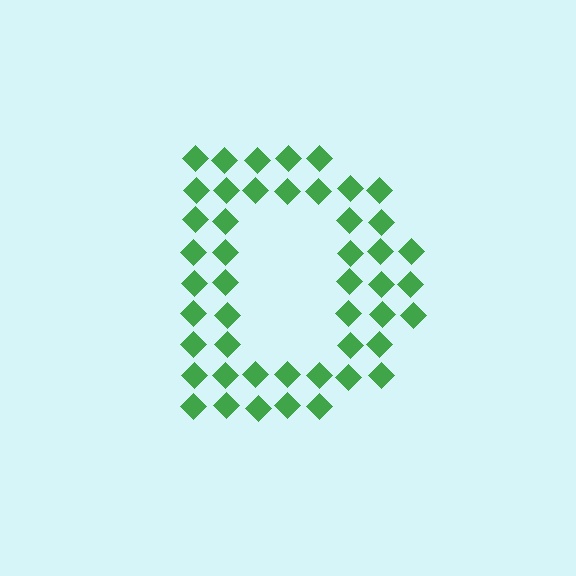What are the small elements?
The small elements are diamonds.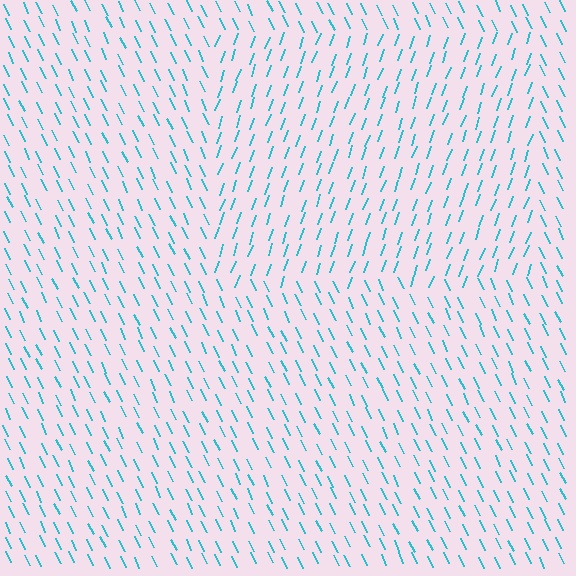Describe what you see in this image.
The image is filled with small cyan line segments. A rectangle region in the image has lines oriented differently from the surrounding lines, creating a visible texture boundary.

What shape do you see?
I see a rectangle.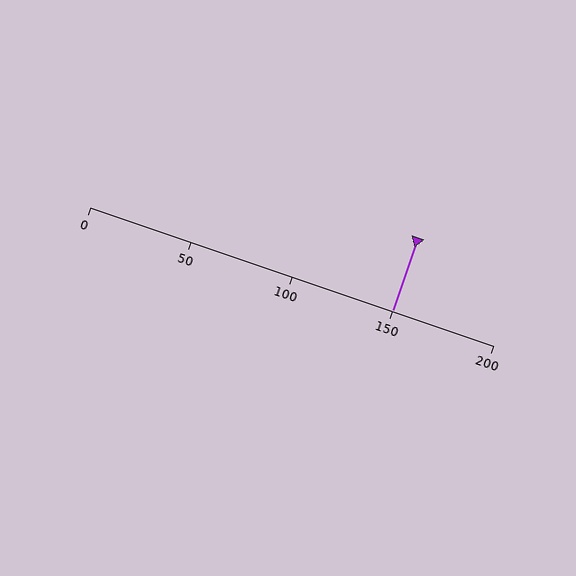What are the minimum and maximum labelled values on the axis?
The axis runs from 0 to 200.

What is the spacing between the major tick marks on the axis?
The major ticks are spaced 50 apart.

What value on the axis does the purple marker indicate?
The marker indicates approximately 150.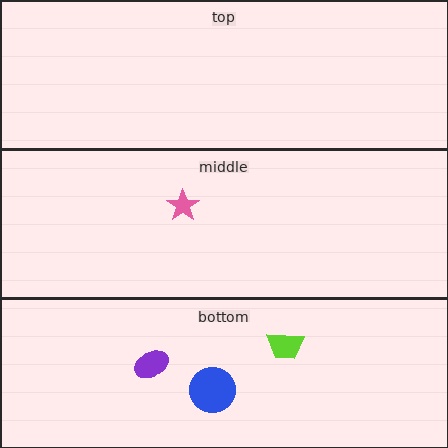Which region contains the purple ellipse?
The bottom region.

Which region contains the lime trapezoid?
The bottom region.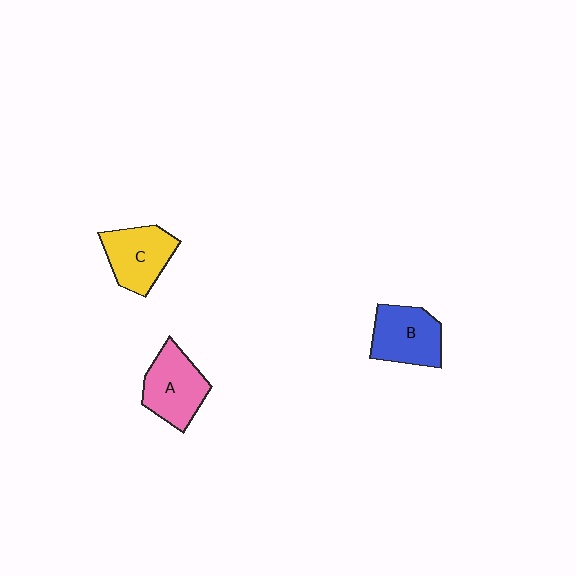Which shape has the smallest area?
Shape C (yellow).